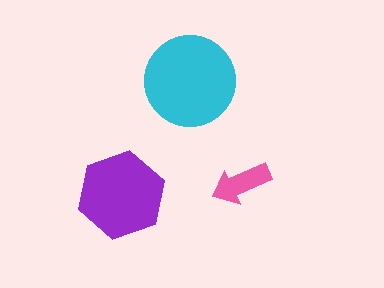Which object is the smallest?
The pink arrow.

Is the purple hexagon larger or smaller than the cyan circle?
Smaller.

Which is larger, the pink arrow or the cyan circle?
The cyan circle.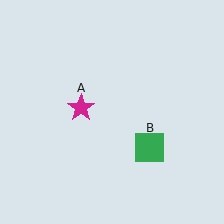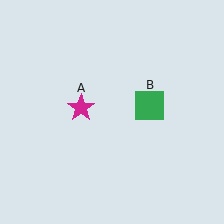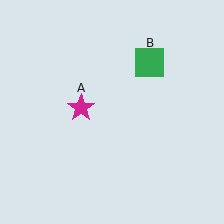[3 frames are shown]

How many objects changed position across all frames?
1 object changed position: green square (object B).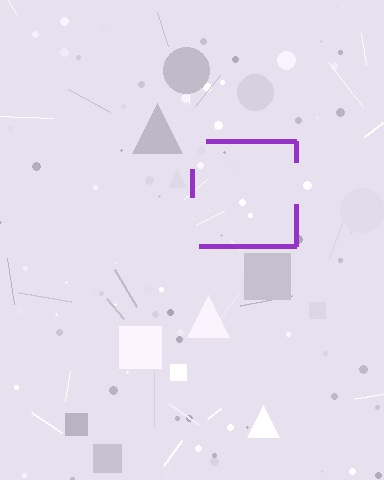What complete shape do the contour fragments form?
The contour fragments form a square.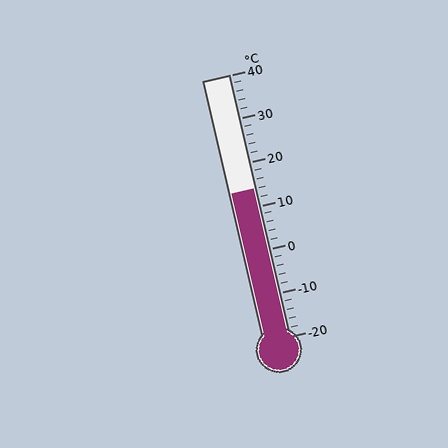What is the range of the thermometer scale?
The thermometer scale ranges from -20°C to 40°C.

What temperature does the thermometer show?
The thermometer shows approximately 14°C.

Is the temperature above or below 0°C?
The temperature is above 0°C.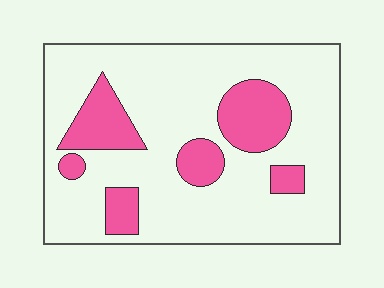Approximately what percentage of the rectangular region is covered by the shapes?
Approximately 20%.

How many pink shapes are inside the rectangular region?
6.